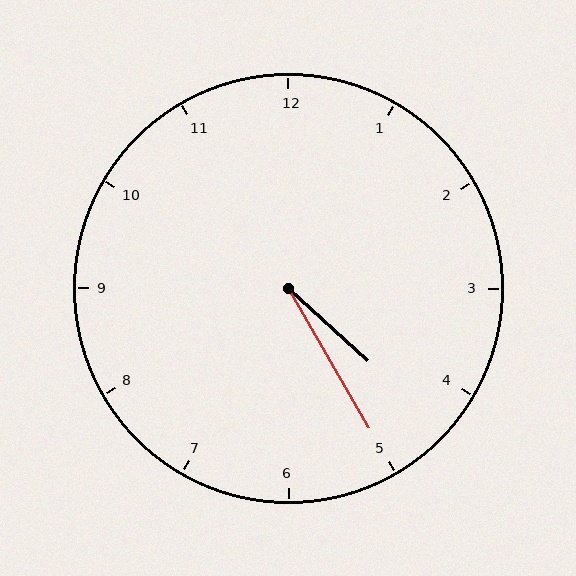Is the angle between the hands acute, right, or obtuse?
It is acute.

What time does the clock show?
4:25.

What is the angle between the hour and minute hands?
Approximately 18 degrees.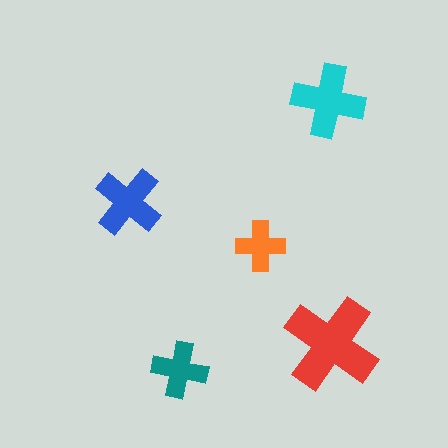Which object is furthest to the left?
The blue cross is leftmost.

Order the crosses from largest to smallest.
the red one, the cyan one, the blue one, the teal one, the orange one.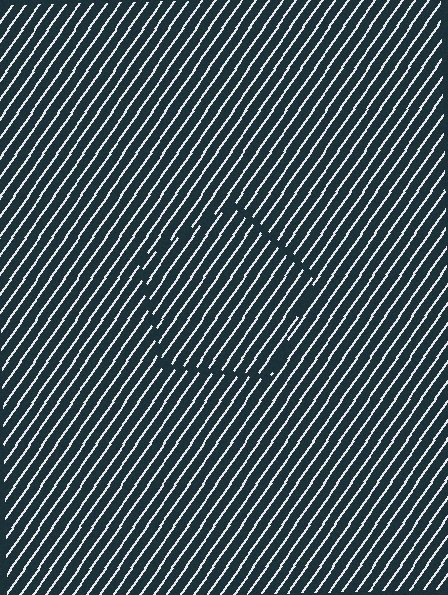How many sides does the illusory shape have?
5 sides — the line-ends trace a pentagon.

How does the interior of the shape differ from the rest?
The interior of the shape contains the same grating, shifted by half a period — the contour is defined by the phase discontinuity where line-ends from the inner and outer gratings abut.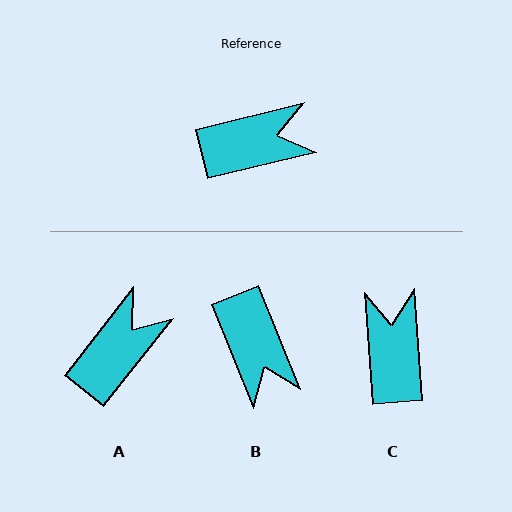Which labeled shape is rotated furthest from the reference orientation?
B, about 81 degrees away.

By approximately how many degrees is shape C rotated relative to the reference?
Approximately 81 degrees counter-clockwise.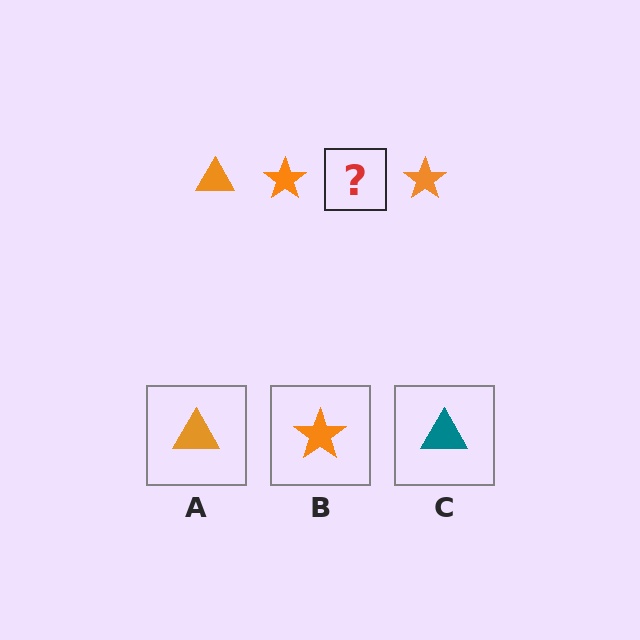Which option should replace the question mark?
Option A.